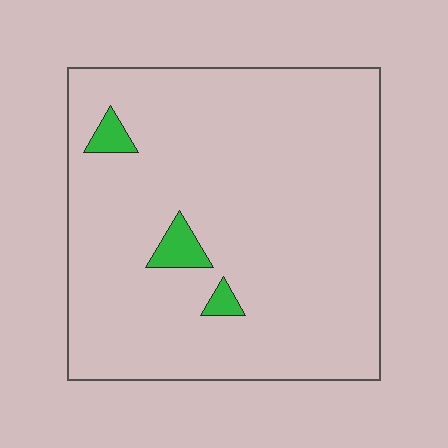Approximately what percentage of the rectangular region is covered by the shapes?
Approximately 5%.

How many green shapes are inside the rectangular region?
3.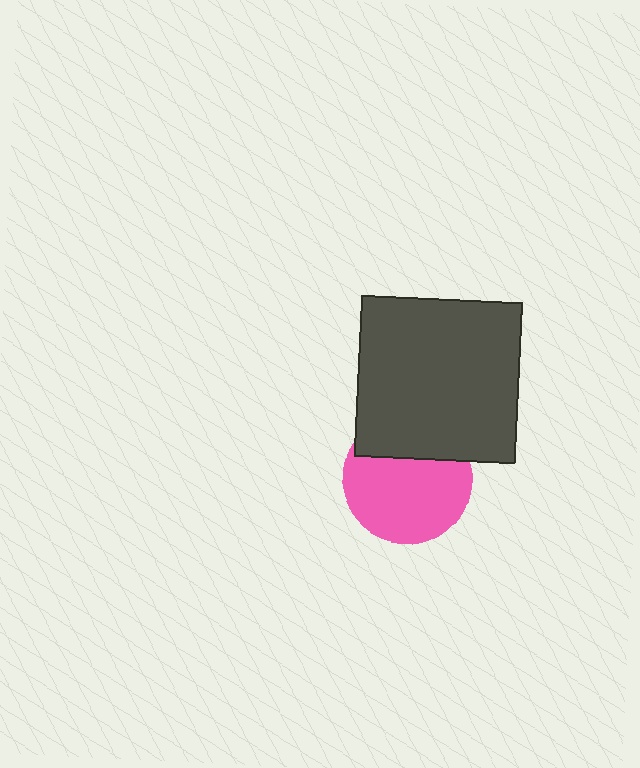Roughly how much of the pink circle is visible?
Most of it is visible (roughly 69%).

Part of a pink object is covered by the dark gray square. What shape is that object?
It is a circle.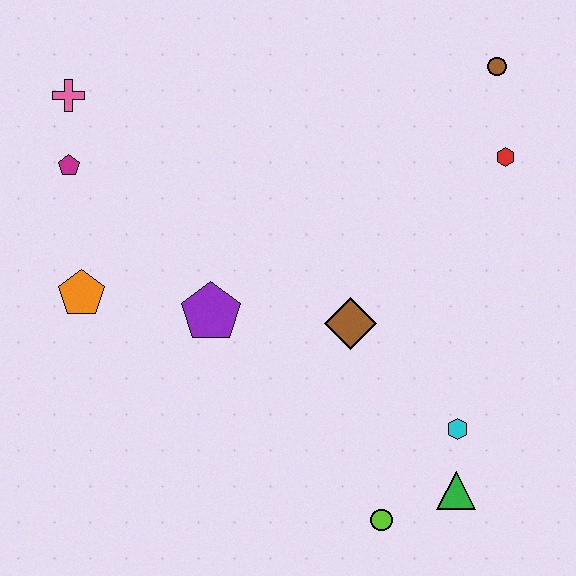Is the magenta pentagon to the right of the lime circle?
No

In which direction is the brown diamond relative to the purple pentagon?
The brown diamond is to the right of the purple pentagon.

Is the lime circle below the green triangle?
Yes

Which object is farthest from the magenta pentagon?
The green triangle is farthest from the magenta pentagon.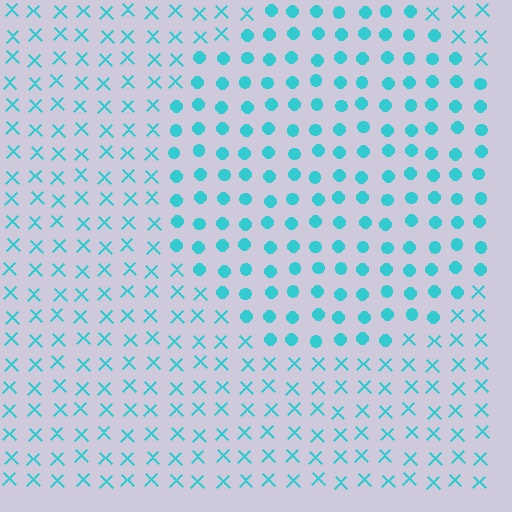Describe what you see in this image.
The image is filled with small cyan elements arranged in a uniform grid. A circle-shaped region contains circles, while the surrounding area contains X marks. The boundary is defined purely by the change in element shape.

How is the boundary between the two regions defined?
The boundary is defined by a change in element shape: circles inside vs. X marks outside. All elements share the same color and spacing.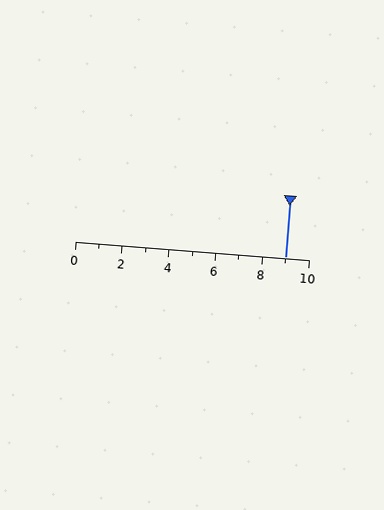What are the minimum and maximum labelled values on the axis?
The axis runs from 0 to 10.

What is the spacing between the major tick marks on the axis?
The major ticks are spaced 2 apart.